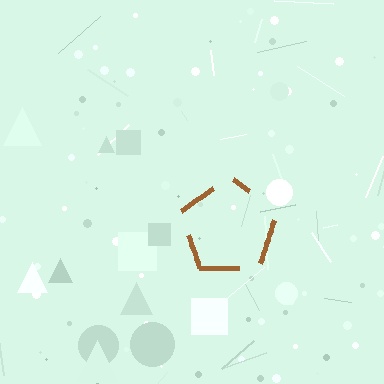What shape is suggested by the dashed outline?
The dashed outline suggests a pentagon.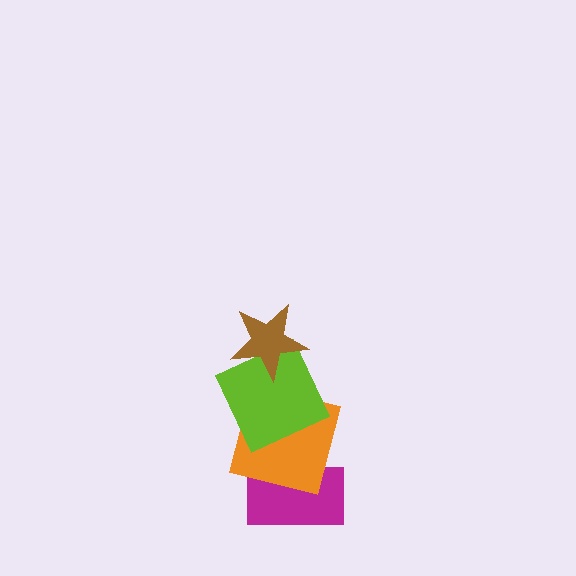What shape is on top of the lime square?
The brown star is on top of the lime square.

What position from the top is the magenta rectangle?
The magenta rectangle is 4th from the top.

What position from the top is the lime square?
The lime square is 2nd from the top.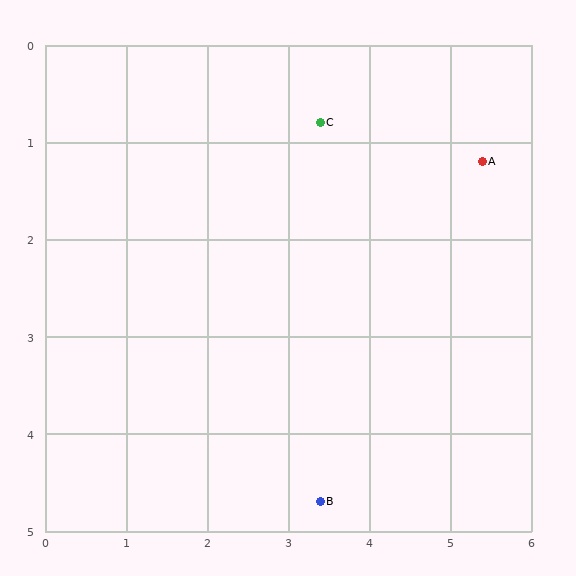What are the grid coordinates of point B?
Point B is at approximately (3.4, 4.7).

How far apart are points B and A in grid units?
Points B and A are about 4.0 grid units apart.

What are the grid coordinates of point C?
Point C is at approximately (3.4, 0.8).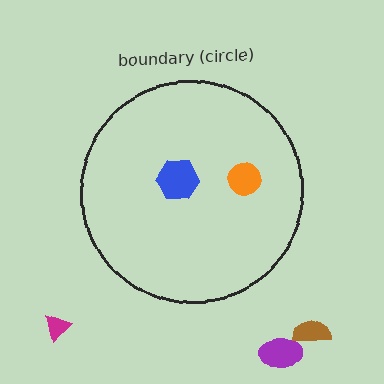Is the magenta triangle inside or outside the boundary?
Outside.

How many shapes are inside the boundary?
2 inside, 3 outside.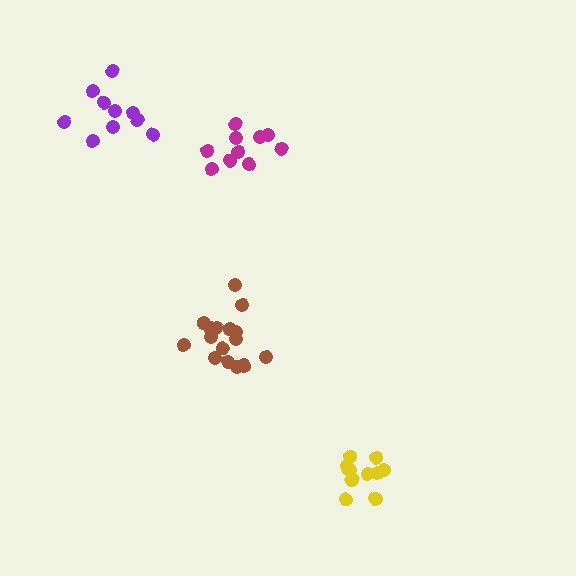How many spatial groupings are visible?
There are 4 spatial groupings.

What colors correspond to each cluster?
The clusters are colored: brown, purple, yellow, magenta.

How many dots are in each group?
Group 1: 16 dots, Group 2: 10 dots, Group 3: 12 dots, Group 4: 10 dots (48 total).